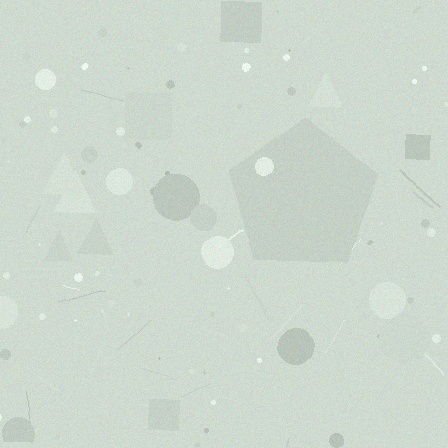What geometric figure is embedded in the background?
A pentagon is embedded in the background.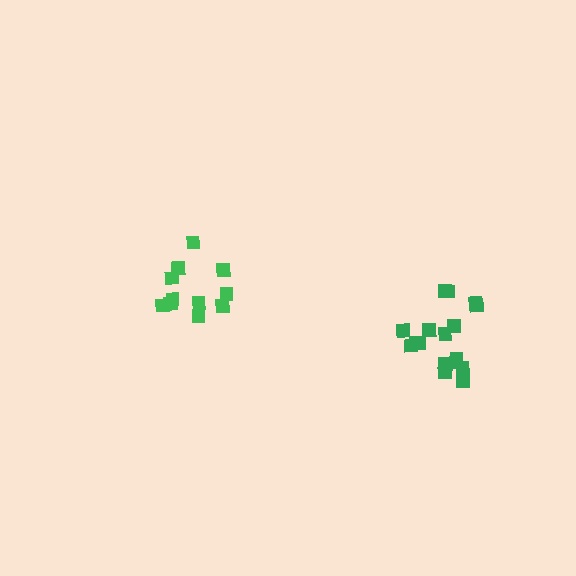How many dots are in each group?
Group 1: 11 dots, Group 2: 17 dots (28 total).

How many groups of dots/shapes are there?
There are 2 groups.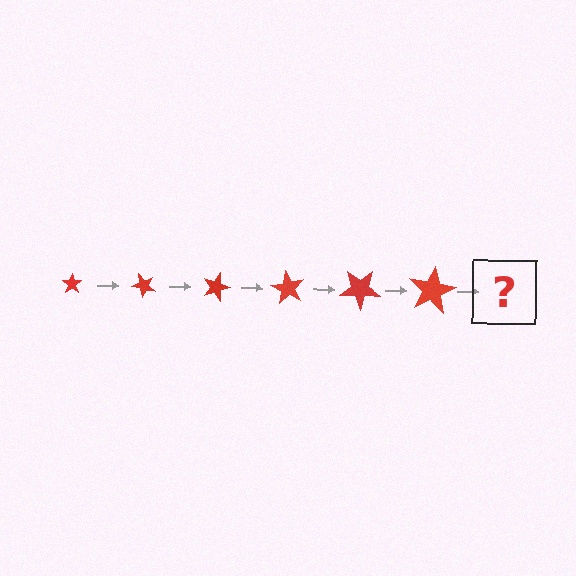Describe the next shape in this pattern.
It should be a star, larger than the previous one and rotated 270 degrees from the start.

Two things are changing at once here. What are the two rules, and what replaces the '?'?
The two rules are that the star grows larger each step and it rotates 45 degrees each step. The '?' should be a star, larger than the previous one and rotated 270 degrees from the start.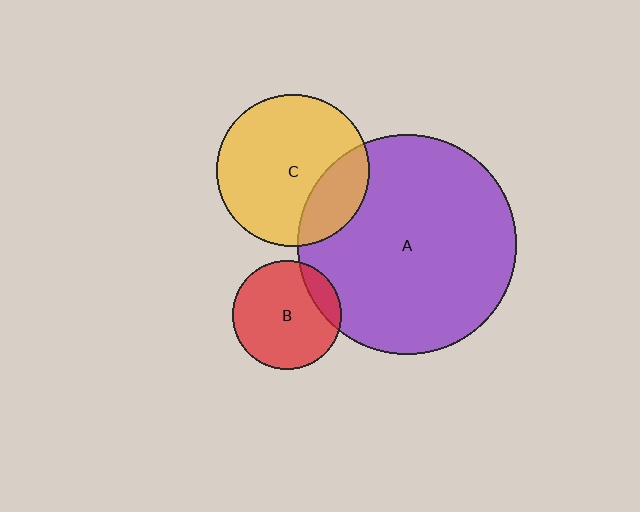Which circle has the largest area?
Circle A (purple).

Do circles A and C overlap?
Yes.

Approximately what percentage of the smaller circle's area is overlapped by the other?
Approximately 25%.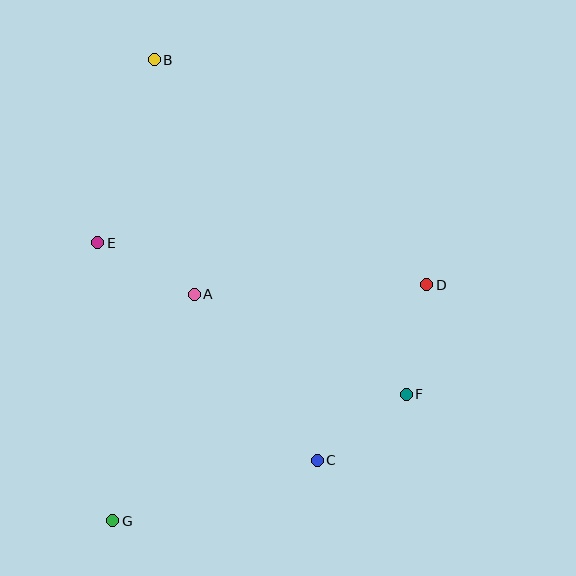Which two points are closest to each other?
Points A and E are closest to each other.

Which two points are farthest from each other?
Points B and G are farthest from each other.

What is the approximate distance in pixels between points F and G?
The distance between F and G is approximately 320 pixels.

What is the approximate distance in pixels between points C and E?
The distance between C and E is approximately 309 pixels.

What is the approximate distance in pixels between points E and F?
The distance between E and F is approximately 344 pixels.